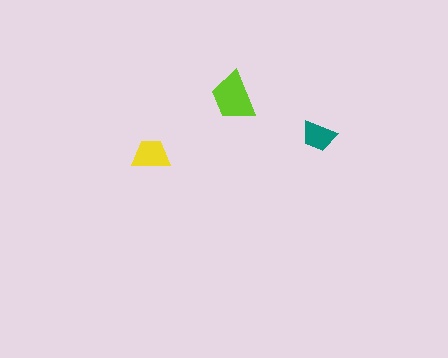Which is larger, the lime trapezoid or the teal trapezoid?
The lime one.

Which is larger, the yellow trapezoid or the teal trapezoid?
The yellow one.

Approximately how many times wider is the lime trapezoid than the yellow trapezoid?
About 1.5 times wider.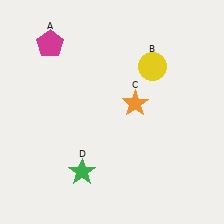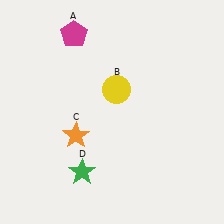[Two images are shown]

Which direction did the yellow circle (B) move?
The yellow circle (B) moved left.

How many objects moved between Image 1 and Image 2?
3 objects moved between the two images.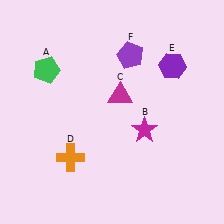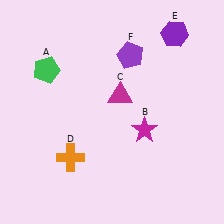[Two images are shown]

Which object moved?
The purple hexagon (E) moved up.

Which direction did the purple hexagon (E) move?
The purple hexagon (E) moved up.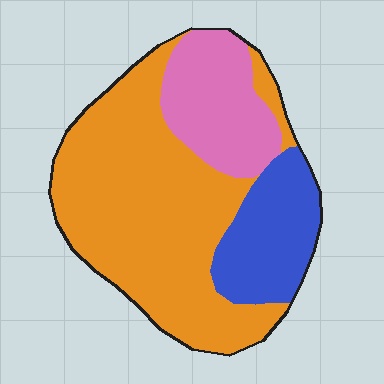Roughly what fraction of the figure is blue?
Blue covers about 20% of the figure.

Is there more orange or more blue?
Orange.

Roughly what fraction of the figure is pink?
Pink covers about 20% of the figure.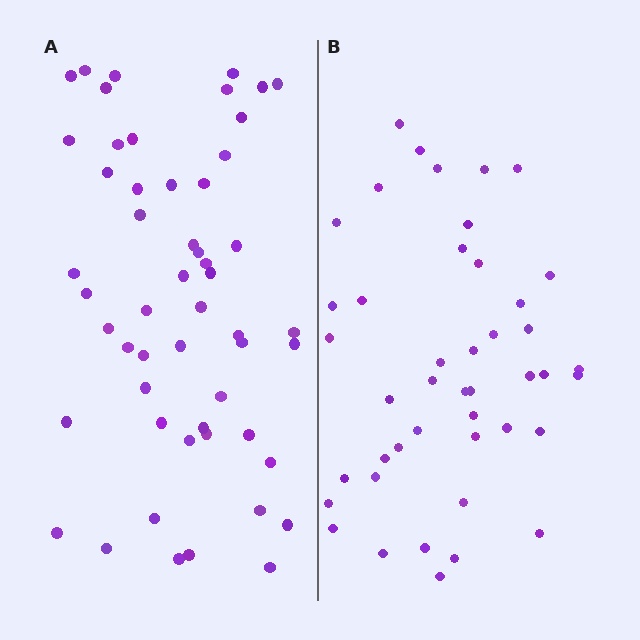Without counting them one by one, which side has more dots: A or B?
Region A (the left region) has more dots.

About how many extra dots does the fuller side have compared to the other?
Region A has roughly 8 or so more dots than region B.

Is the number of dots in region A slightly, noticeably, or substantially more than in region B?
Region A has only slightly more — the two regions are fairly close. The ratio is roughly 1.2 to 1.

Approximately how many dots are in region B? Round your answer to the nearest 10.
About 40 dots. (The exact count is 44, which rounds to 40.)